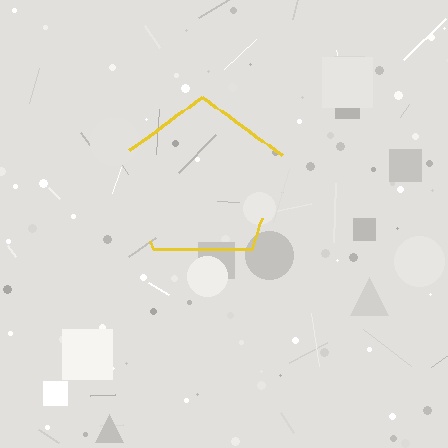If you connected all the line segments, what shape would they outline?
They would outline a pentagon.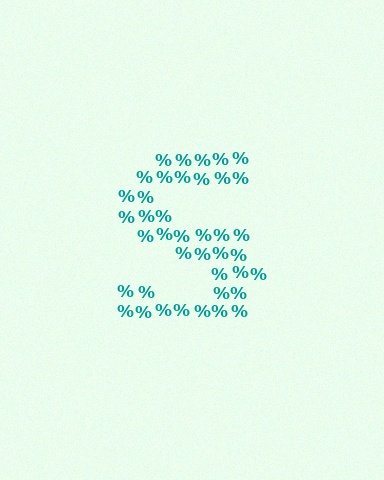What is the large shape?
The large shape is the letter S.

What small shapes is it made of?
It is made of small percent signs.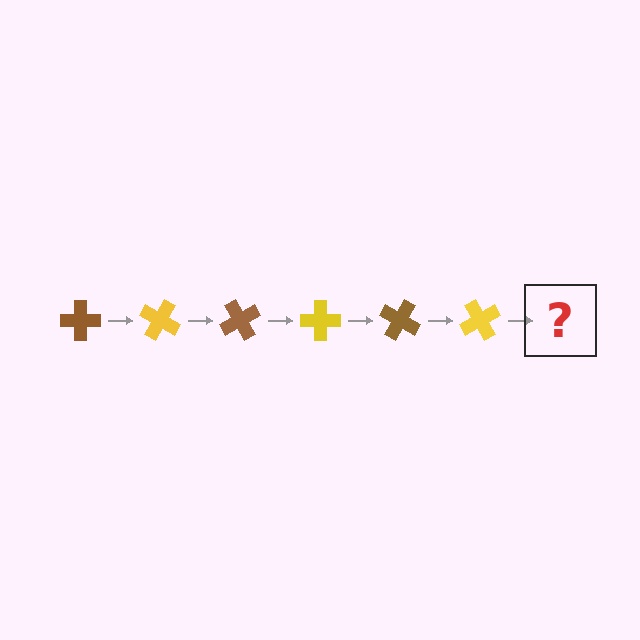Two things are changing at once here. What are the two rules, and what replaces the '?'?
The two rules are that it rotates 30 degrees each step and the color cycles through brown and yellow. The '?' should be a brown cross, rotated 180 degrees from the start.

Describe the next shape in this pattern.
It should be a brown cross, rotated 180 degrees from the start.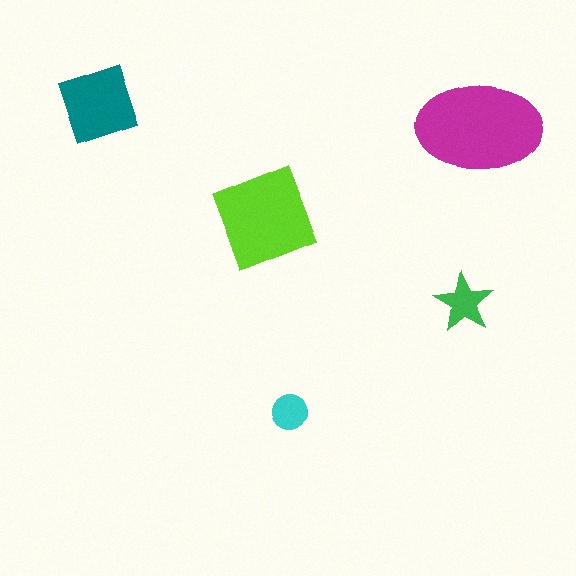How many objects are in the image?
There are 5 objects in the image.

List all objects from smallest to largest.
The cyan circle, the green star, the teal diamond, the lime square, the magenta ellipse.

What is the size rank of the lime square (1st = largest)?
2nd.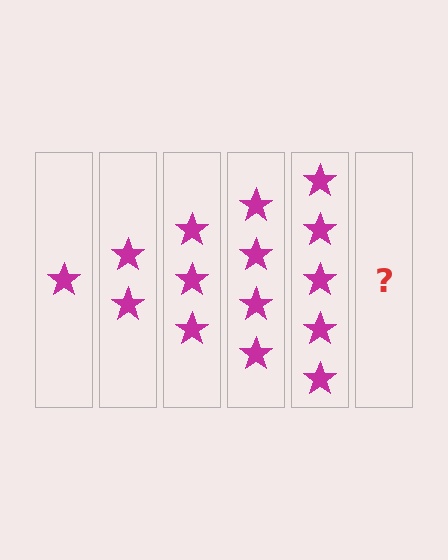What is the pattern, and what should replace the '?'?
The pattern is that each step adds one more star. The '?' should be 6 stars.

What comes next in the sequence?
The next element should be 6 stars.